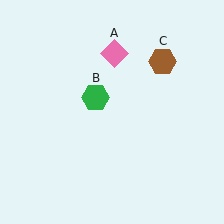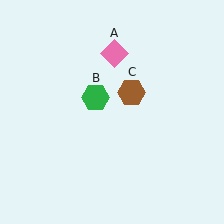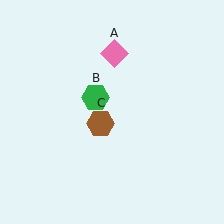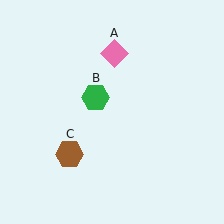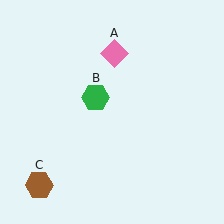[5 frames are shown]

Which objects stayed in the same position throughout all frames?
Pink diamond (object A) and green hexagon (object B) remained stationary.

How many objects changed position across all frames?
1 object changed position: brown hexagon (object C).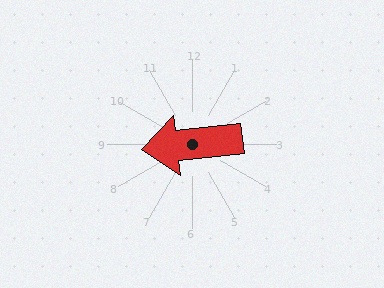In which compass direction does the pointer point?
West.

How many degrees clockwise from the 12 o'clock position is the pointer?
Approximately 264 degrees.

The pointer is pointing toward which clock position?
Roughly 9 o'clock.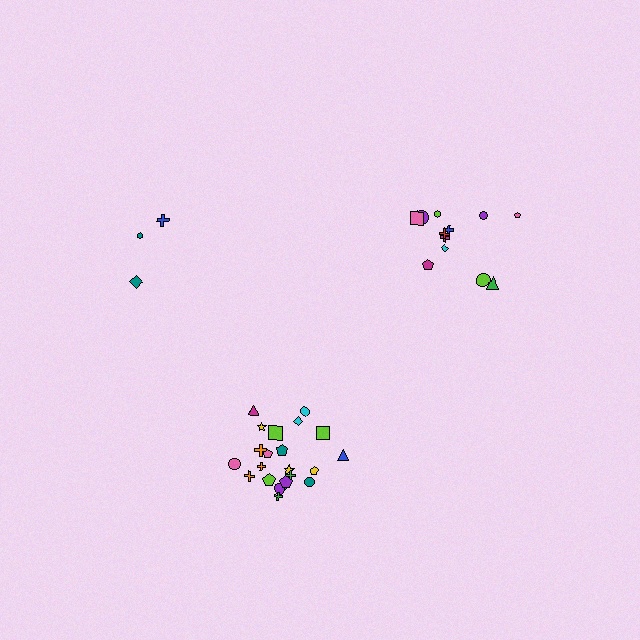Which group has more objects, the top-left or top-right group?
The top-right group.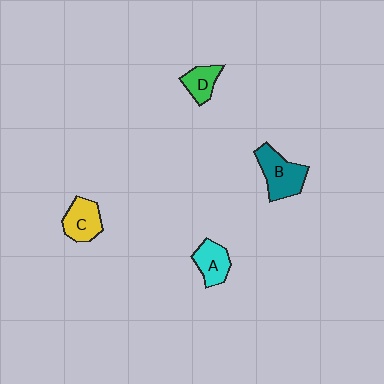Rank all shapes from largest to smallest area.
From largest to smallest: B (teal), C (yellow), A (cyan), D (green).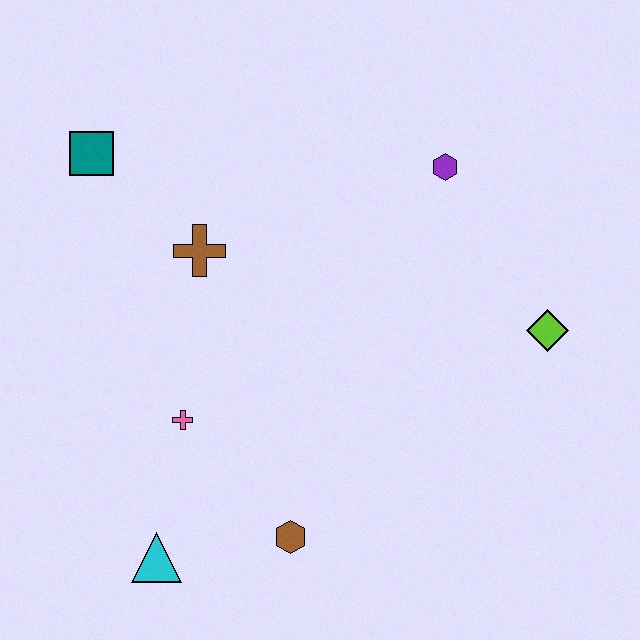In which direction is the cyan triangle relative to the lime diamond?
The cyan triangle is to the left of the lime diamond.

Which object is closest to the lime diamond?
The purple hexagon is closest to the lime diamond.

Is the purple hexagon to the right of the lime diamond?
No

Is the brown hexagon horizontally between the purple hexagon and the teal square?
Yes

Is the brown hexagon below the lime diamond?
Yes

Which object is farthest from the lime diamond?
The teal square is farthest from the lime diamond.